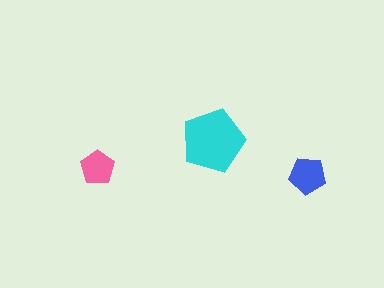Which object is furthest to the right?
The blue pentagon is rightmost.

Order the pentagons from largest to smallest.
the cyan one, the blue one, the pink one.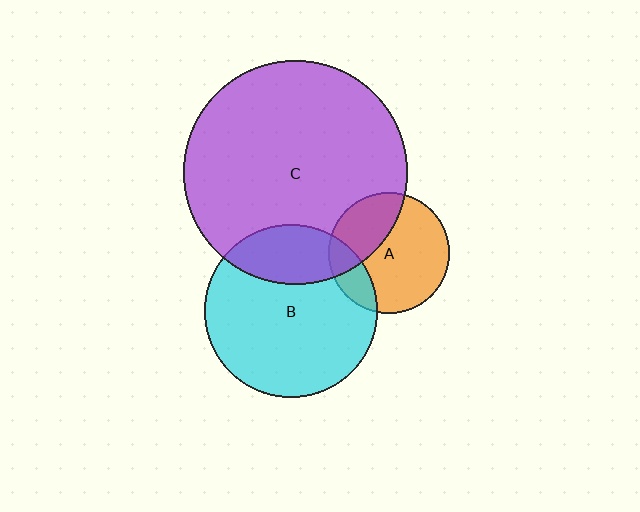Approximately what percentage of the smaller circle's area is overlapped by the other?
Approximately 25%.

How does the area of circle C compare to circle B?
Approximately 1.7 times.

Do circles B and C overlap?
Yes.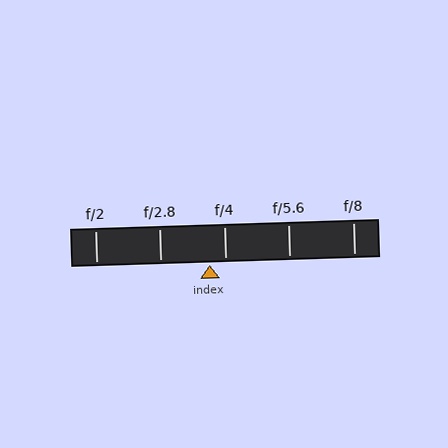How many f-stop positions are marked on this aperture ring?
There are 5 f-stop positions marked.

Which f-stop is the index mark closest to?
The index mark is closest to f/4.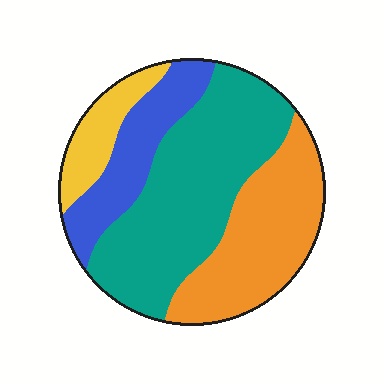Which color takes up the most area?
Teal, at roughly 45%.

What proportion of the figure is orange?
Orange covers about 30% of the figure.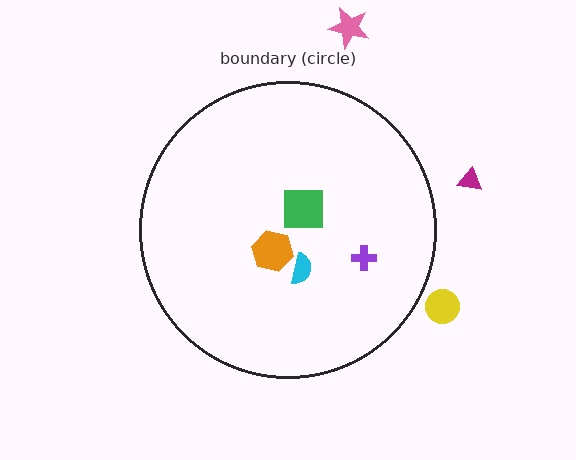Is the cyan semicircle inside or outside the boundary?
Inside.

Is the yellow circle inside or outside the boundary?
Outside.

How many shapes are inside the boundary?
4 inside, 3 outside.